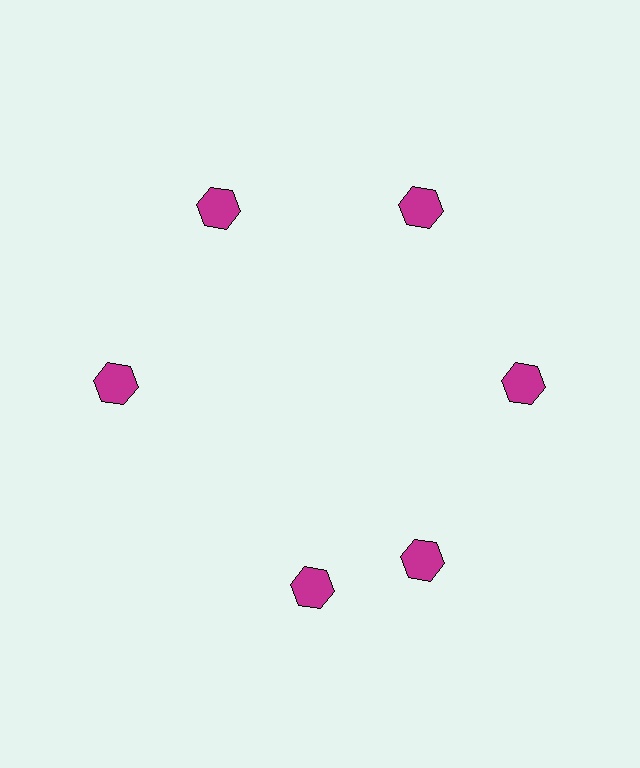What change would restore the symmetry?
The symmetry would be restored by rotating it back into even spacing with its neighbors so that all 6 hexagons sit at equal angles and equal distance from the center.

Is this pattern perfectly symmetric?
No. The 6 magenta hexagons are arranged in a ring, but one element near the 7 o'clock position is rotated out of alignment along the ring, breaking the 6-fold rotational symmetry.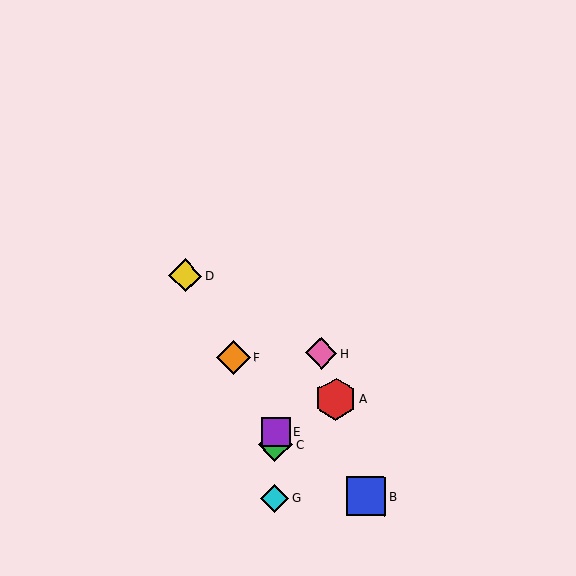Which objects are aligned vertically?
Objects C, E, G are aligned vertically.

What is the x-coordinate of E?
Object E is at x≈275.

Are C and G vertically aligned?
Yes, both are at x≈275.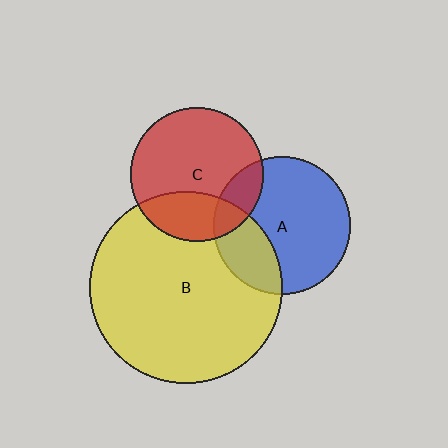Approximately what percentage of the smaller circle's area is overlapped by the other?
Approximately 25%.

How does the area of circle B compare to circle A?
Approximately 2.0 times.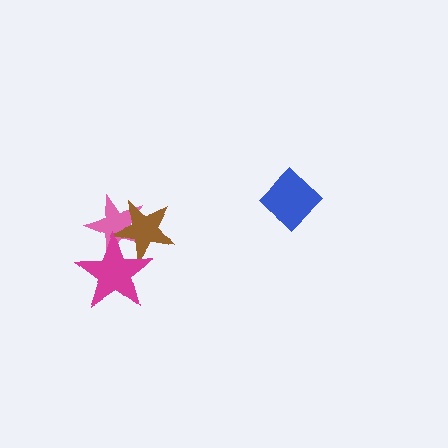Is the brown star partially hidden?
Yes, it is partially covered by another shape.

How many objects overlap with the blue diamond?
0 objects overlap with the blue diamond.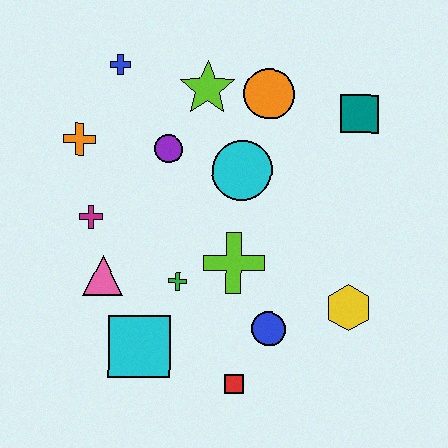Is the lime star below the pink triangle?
No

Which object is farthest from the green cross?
The teal square is farthest from the green cross.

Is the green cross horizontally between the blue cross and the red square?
Yes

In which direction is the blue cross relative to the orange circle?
The blue cross is to the left of the orange circle.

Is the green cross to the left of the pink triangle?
No